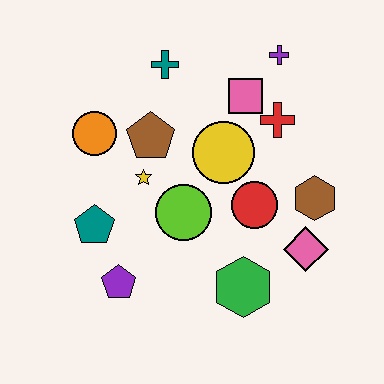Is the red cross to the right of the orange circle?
Yes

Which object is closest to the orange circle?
The brown pentagon is closest to the orange circle.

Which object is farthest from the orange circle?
The pink diamond is farthest from the orange circle.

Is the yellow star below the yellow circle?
Yes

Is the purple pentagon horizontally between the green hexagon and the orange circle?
Yes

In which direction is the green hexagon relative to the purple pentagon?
The green hexagon is to the right of the purple pentagon.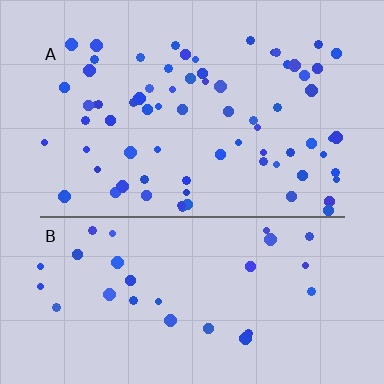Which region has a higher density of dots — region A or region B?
A (the top).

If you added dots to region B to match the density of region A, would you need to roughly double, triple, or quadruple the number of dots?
Approximately double.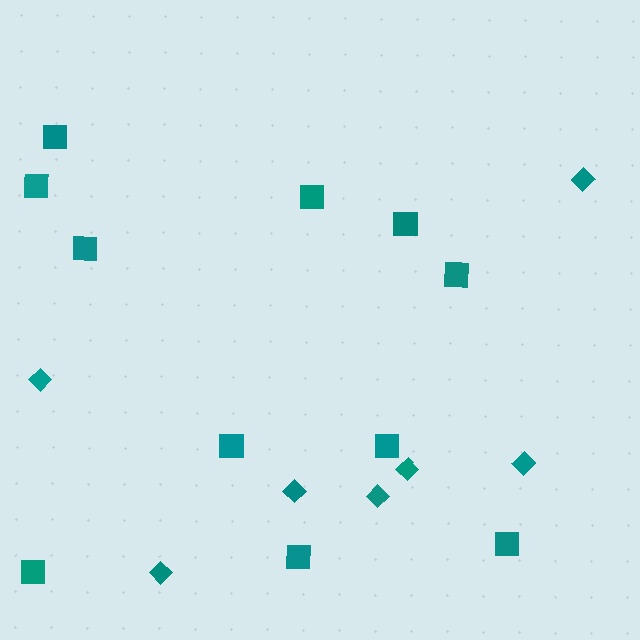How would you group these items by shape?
There are 2 groups: one group of squares (11) and one group of diamonds (7).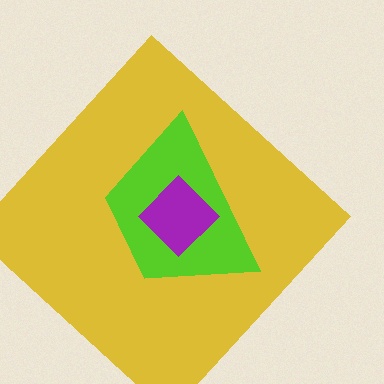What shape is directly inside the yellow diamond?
The lime trapezoid.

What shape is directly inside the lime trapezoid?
The purple diamond.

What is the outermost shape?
The yellow diamond.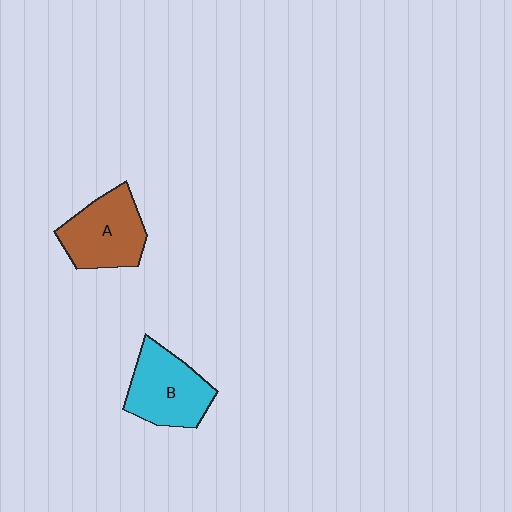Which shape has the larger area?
Shape B (cyan).